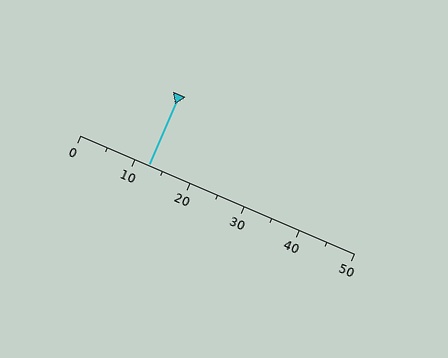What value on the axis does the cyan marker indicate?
The marker indicates approximately 12.5.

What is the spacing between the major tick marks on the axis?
The major ticks are spaced 10 apart.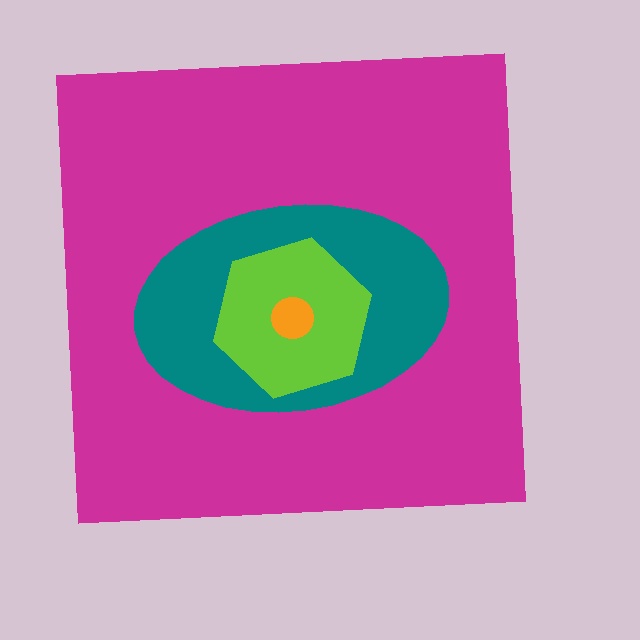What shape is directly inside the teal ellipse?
The lime hexagon.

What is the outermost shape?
The magenta square.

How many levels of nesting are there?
4.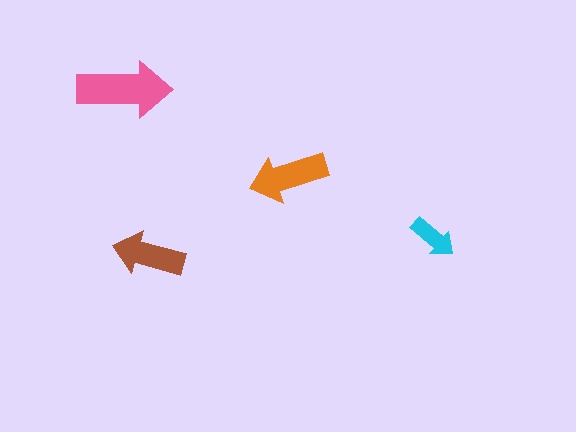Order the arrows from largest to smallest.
the pink one, the orange one, the brown one, the cyan one.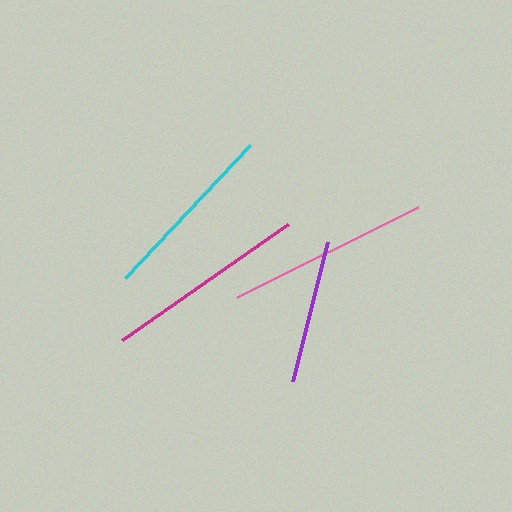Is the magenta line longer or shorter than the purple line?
The magenta line is longer than the purple line.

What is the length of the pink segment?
The pink segment is approximately 202 pixels long.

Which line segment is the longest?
The magenta line is the longest at approximately 203 pixels.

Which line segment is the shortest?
The purple line is the shortest at approximately 144 pixels.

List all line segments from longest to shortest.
From longest to shortest: magenta, pink, cyan, purple.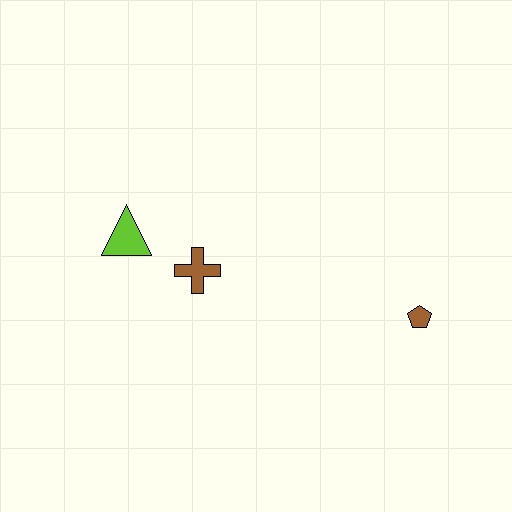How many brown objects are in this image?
There are 2 brown objects.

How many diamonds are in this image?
There are no diamonds.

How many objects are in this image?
There are 3 objects.